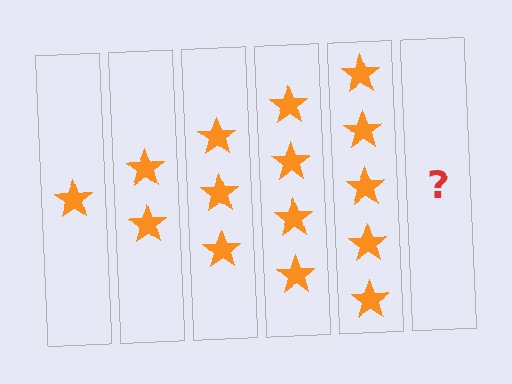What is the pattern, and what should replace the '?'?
The pattern is that each step adds one more star. The '?' should be 6 stars.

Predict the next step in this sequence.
The next step is 6 stars.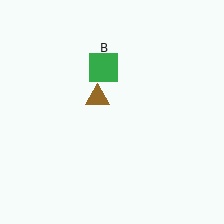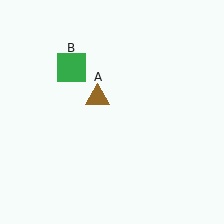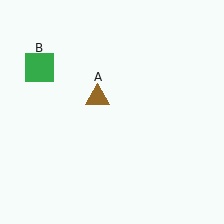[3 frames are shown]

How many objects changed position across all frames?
1 object changed position: green square (object B).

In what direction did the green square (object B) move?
The green square (object B) moved left.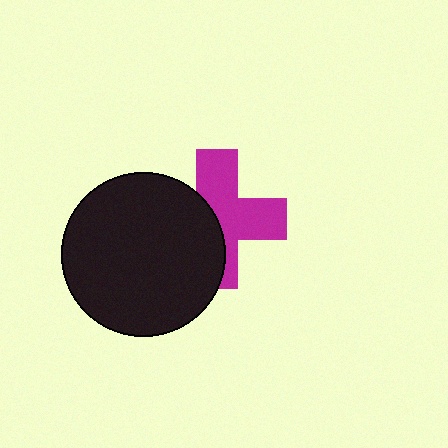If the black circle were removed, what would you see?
You would see the complete magenta cross.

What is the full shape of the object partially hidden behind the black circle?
The partially hidden object is a magenta cross.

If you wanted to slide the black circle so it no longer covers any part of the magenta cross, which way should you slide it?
Slide it left — that is the most direct way to separate the two shapes.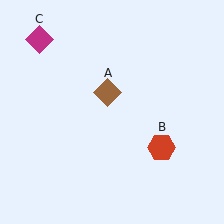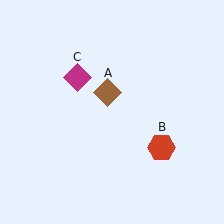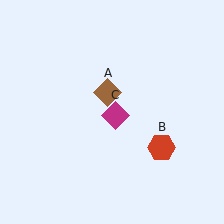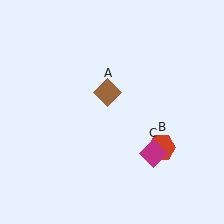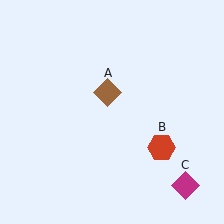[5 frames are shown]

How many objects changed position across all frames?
1 object changed position: magenta diamond (object C).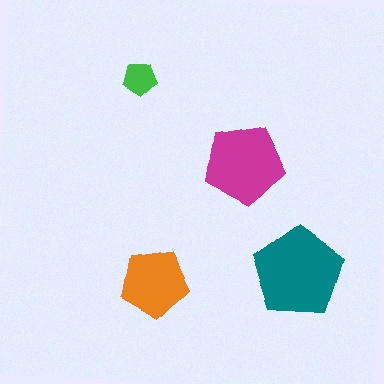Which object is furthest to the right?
The teal pentagon is rightmost.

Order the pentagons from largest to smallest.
the teal one, the magenta one, the orange one, the green one.